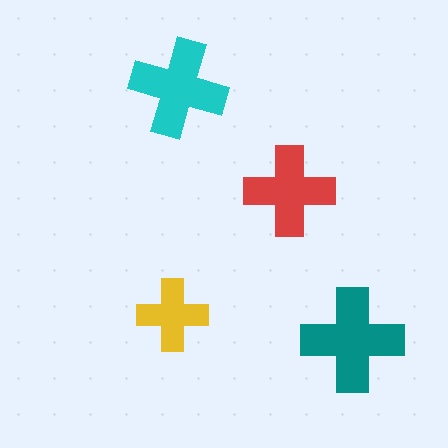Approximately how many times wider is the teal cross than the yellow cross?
About 1.5 times wider.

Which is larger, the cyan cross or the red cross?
The cyan one.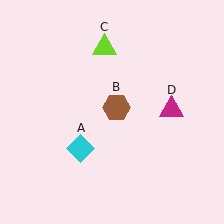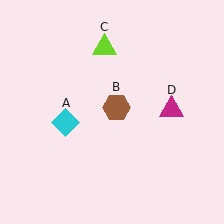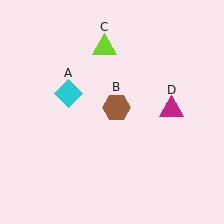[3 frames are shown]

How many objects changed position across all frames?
1 object changed position: cyan diamond (object A).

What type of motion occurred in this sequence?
The cyan diamond (object A) rotated clockwise around the center of the scene.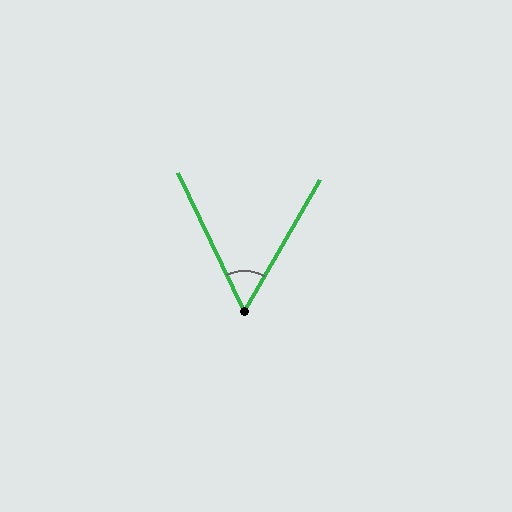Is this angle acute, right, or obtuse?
It is acute.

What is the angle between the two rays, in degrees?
Approximately 55 degrees.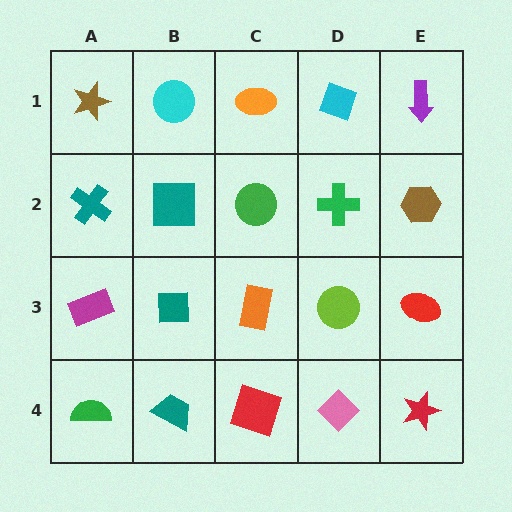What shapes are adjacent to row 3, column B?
A teal square (row 2, column B), a teal trapezoid (row 4, column B), a magenta rectangle (row 3, column A), an orange rectangle (row 3, column C).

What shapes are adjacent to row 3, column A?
A teal cross (row 2, column A), a green semicircle (row 4, column A), a teal square (row 3, column B).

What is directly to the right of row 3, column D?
A red ellipse.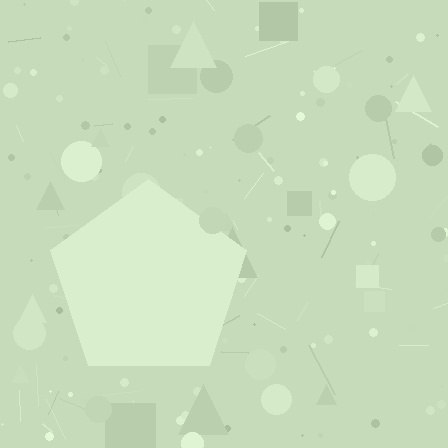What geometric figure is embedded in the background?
A pentagon is embedded in the background.